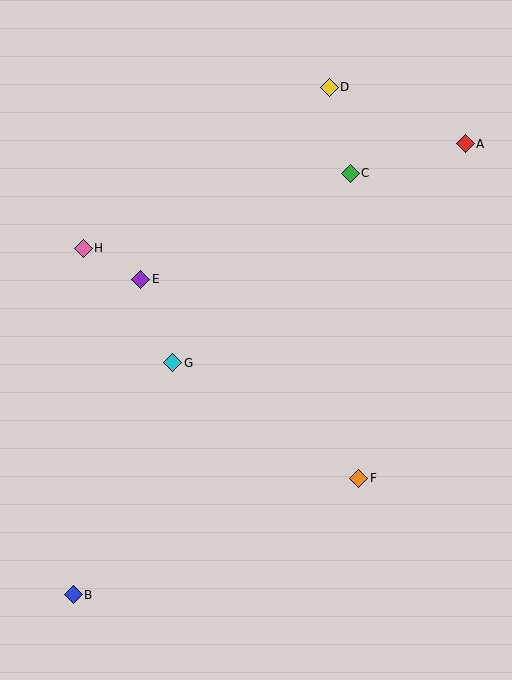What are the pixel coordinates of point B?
Point B is at (73, 595).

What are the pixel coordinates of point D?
Point D is at (329, 87).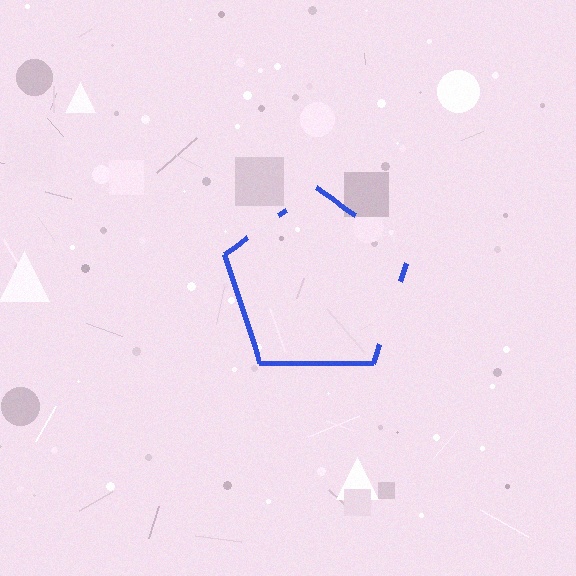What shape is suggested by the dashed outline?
The dashed outline suggests a pentagon.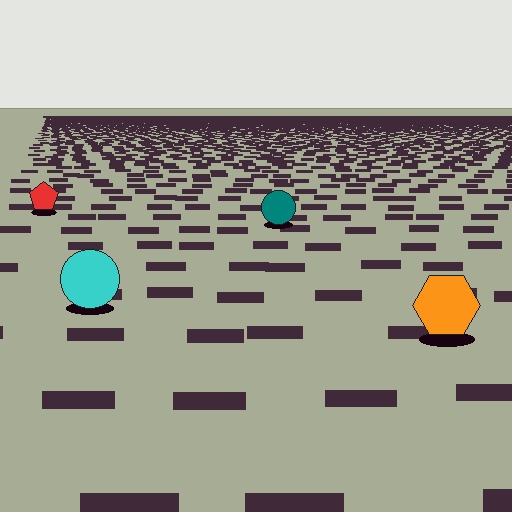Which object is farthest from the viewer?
The red pentagon is farthest from the viewer. It appears smaller and the ground texture around it is denser.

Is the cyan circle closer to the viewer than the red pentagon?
Yes. The cyan circle is closer — you can tell from the texture gradient: the ground texture is coarser near it.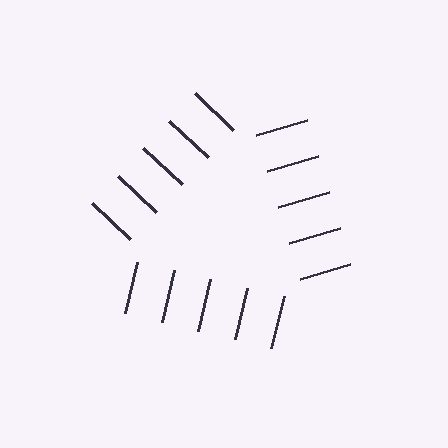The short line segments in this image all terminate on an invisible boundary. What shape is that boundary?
An illusory triangle — the line segments terminate on its edges but no continuous stroke is drawn.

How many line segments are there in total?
15 — 5 along each of the 3 edges.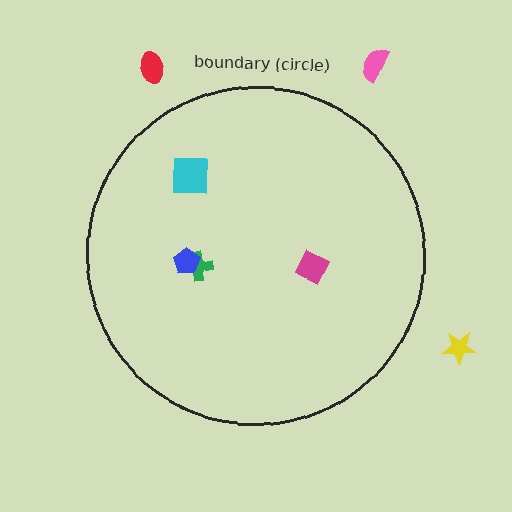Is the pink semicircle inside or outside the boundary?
Outside.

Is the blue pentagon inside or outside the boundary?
Inside.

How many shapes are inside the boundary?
4 inside, 3 outside.